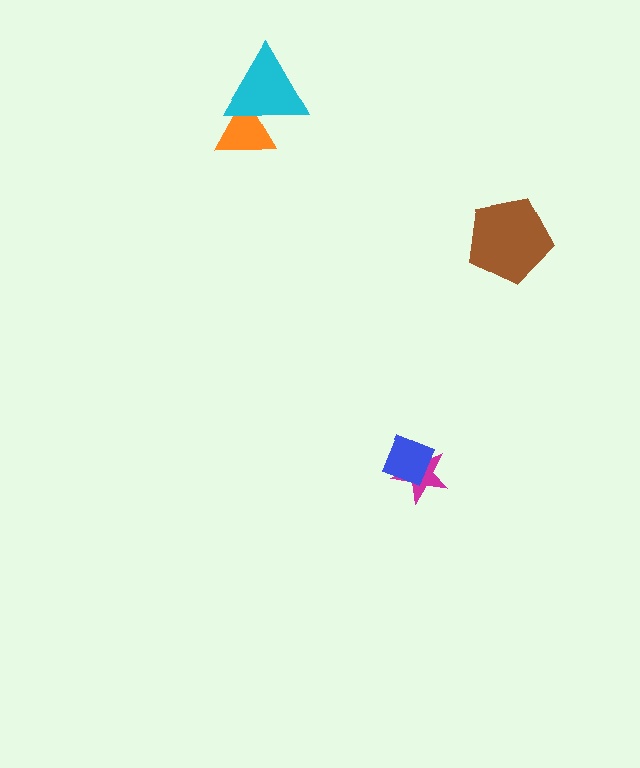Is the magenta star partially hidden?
Yes, it is partially covered by another shape.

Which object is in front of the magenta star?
The blue diamond is in front of the magenta star.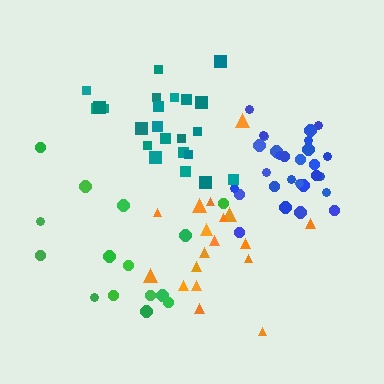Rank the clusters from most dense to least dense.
blue, teal, orange, green.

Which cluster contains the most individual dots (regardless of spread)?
Blue (28).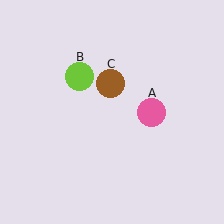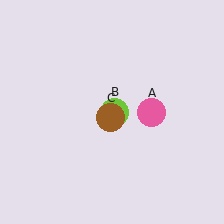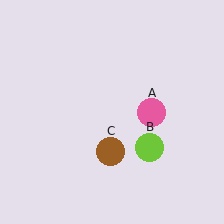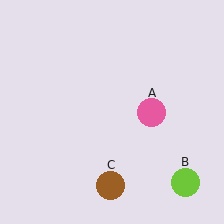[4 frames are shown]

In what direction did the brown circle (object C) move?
The brown circle (object C) moved down.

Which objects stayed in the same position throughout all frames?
Pink circle (object A) remained stationary.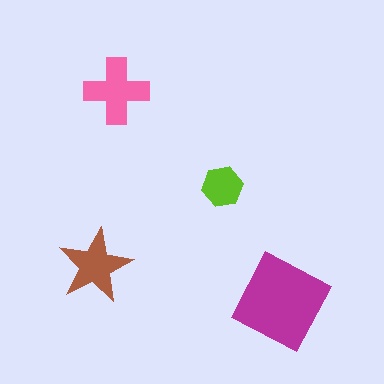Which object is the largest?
The magenta diamond.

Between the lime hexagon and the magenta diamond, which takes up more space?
The magenta diamond.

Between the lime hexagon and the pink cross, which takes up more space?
The pink cross.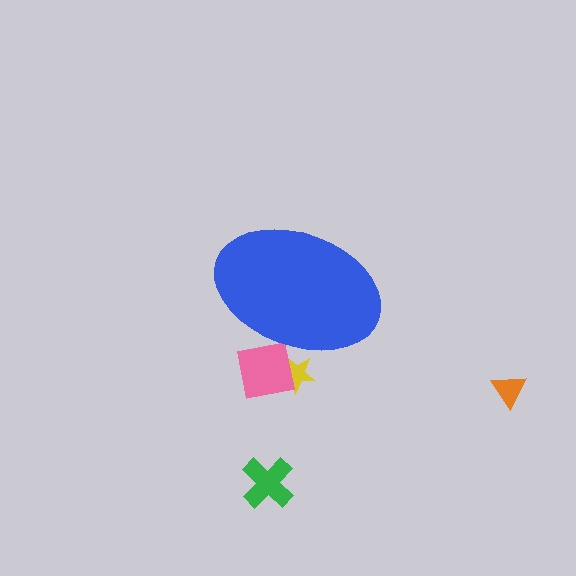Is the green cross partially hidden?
No, the green cross is fully visible.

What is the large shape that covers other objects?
A blue ellipse.